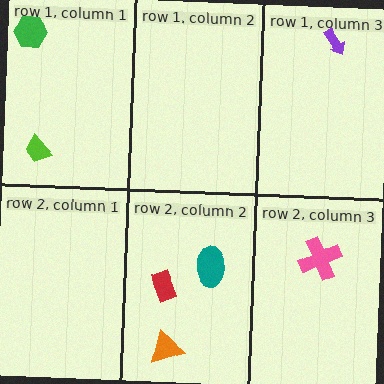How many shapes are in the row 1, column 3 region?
1.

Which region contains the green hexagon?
The row 1, column 1 region.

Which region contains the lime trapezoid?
The row 1, column 1 region.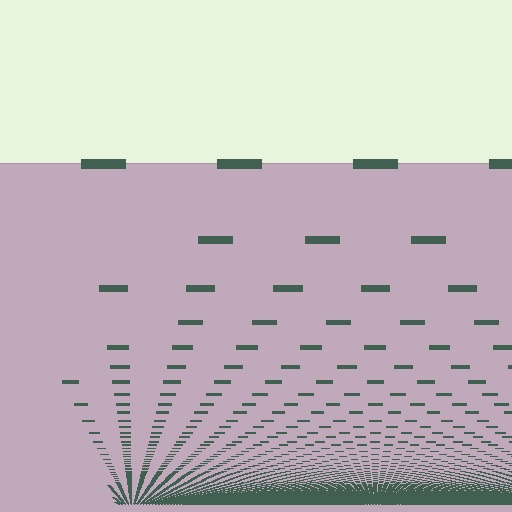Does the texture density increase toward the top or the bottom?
Density increases toward the bottom.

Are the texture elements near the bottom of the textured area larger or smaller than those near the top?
Smaller. The gradient is inverted — elements near the bottom are smaller and denser.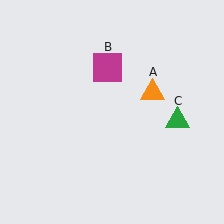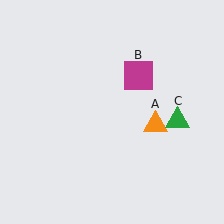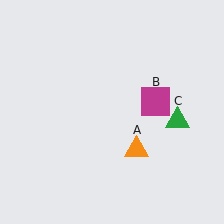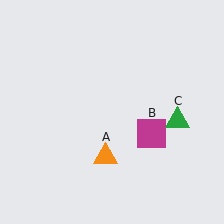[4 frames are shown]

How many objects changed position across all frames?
2 objects changed position: orange triangle (object A), magenta square (object B).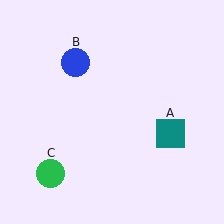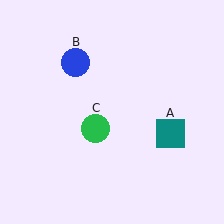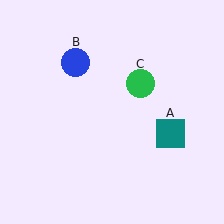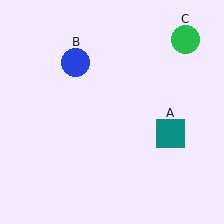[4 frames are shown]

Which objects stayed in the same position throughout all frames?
Teal square (object A) and blue circle (object B) remained stationary.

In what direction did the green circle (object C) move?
The green circle (object C) moved up and to the right.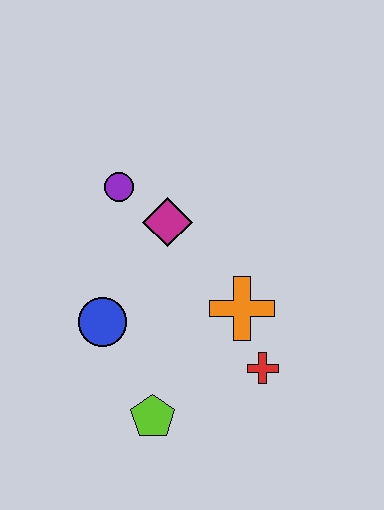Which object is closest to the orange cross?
The red cross is closest to the orange cross.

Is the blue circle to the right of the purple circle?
No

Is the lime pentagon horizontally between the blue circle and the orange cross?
Yes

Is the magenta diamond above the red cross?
Yes